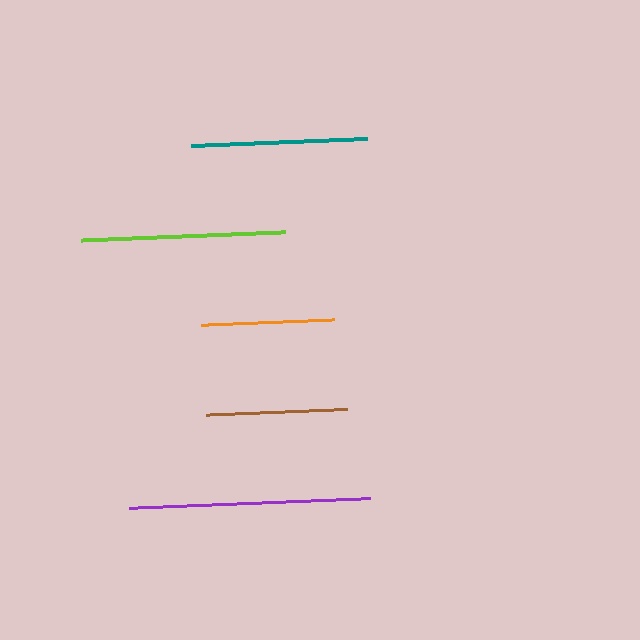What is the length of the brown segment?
The brown segment is approximately 141 pixels long.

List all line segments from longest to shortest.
From longest to shortest: purple, lime, teal, brown, orange.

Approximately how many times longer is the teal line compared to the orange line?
The teal line is approximately 1.3 times the length of the orange line.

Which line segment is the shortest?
The orange line is the shortest at approximately 133 pixels.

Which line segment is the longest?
The purple line is the longest at approximately 240 pixels.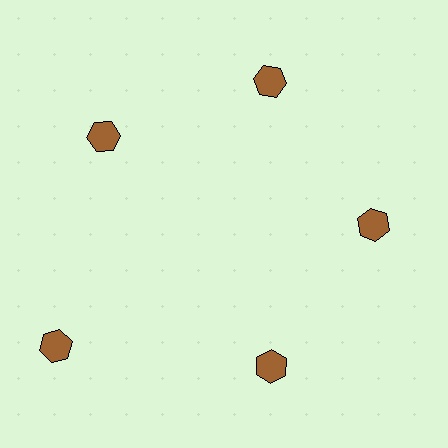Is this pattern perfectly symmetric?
No. The 5 brown hexagons are arranged in a ring, but one element near the 8 o'clock position is pushed outward from the center, breaking the 5-fold rotational symmetry.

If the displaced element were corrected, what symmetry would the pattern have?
It would have 5-fold rotational symmetry — the pattern would map onto itself every 72 degrees.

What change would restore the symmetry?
The symmetry would be restored by moving it inward, back onto the ring so that all 5 hexagons sit at equal angles and equal distance from the center.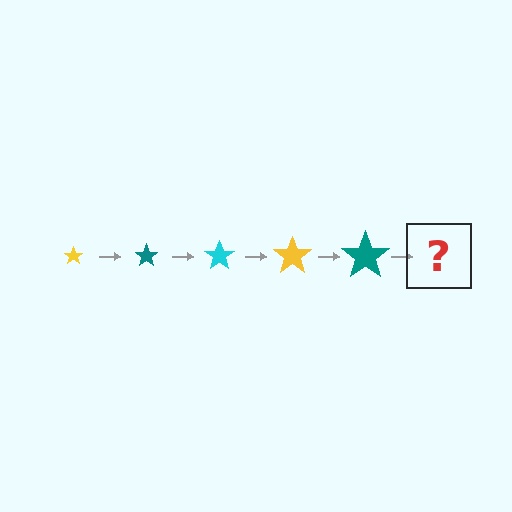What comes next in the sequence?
The next element should be a cyan star, larger than the previous one.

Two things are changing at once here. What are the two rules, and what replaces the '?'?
The two rules are that the star grows larger each step and the color cycles through yellow, teal, and cyan. The '?' should be a cyan star, larger than the previous one.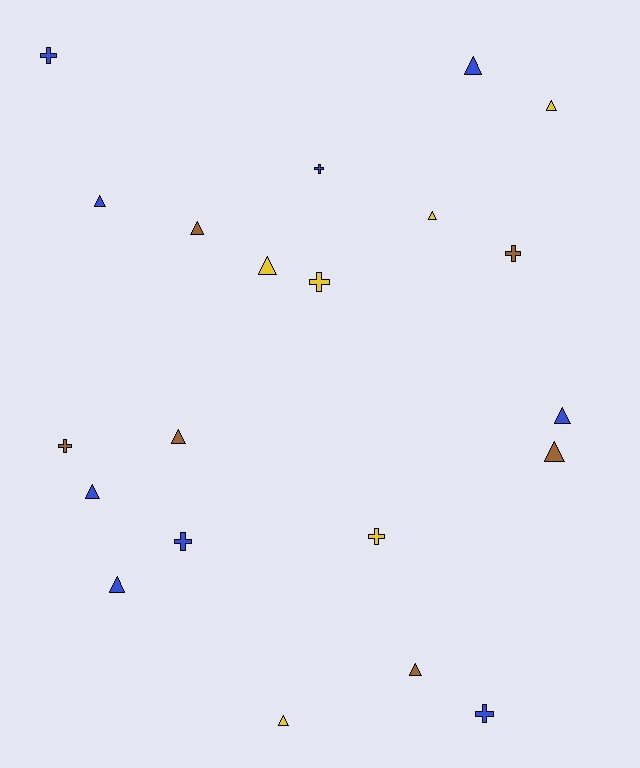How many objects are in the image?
There are 21 objects.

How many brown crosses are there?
There are 2 brown crosses.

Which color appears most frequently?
Blue, with 9 objects.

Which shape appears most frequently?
Triangle, with 13 objects.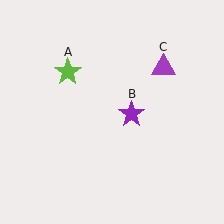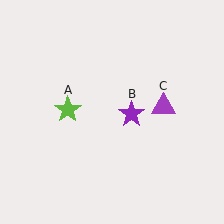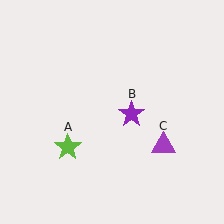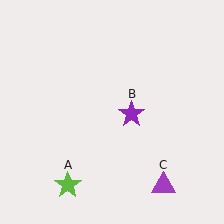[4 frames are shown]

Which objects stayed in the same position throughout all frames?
Purple star (object B) remained stationary.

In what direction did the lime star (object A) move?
The lime star (object A) moved down.